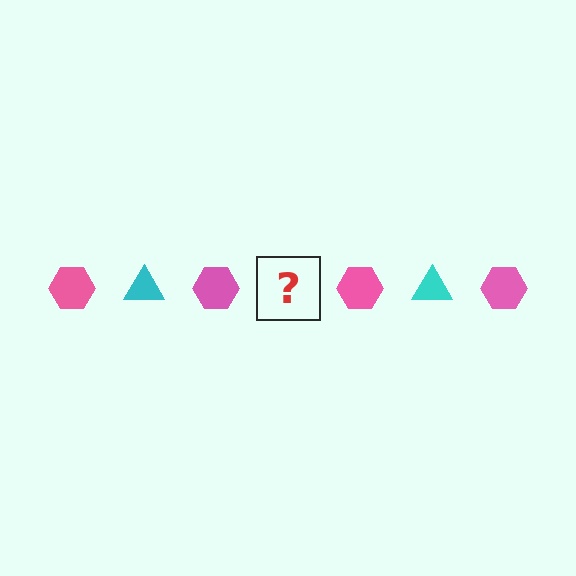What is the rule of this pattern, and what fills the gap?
The rule is that the pattern alternates between pink hexagon and cyan triangle. The gap should be filled with a cyan triangle.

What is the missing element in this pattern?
The missing element is a cyan triangle.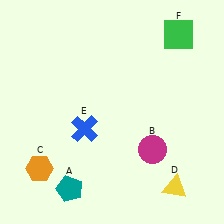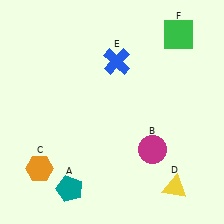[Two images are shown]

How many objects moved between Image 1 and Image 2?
1 object moved between the two images.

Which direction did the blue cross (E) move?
The blue cross (E) moved up.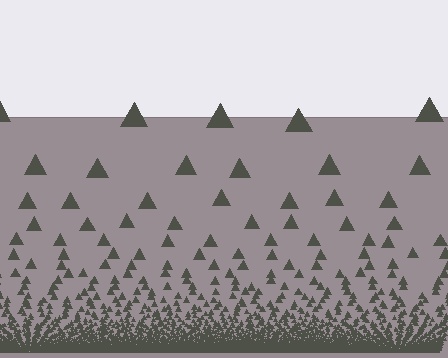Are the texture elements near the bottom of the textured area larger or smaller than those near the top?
Smaller. The gradient is inverted — elements near the bottom are smaller and denser.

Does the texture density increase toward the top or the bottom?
Density increases toward the bottom.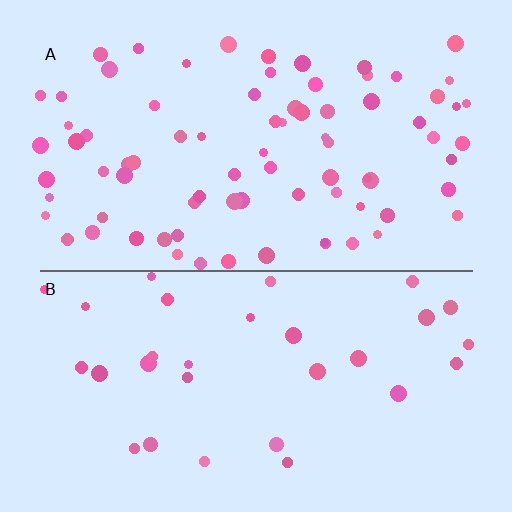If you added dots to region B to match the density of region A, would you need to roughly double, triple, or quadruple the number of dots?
Approximately triple.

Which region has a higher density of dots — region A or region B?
A (the top).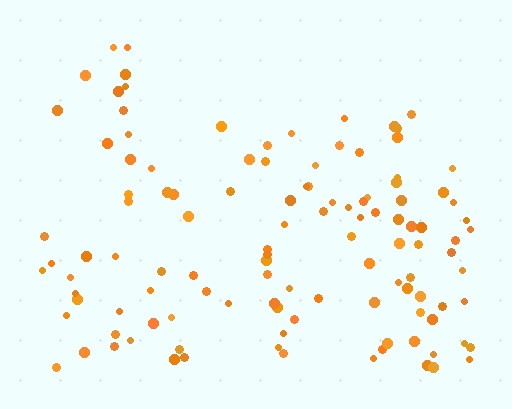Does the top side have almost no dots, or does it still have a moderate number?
Still a moderate number, just noticeably fewer than the bottom.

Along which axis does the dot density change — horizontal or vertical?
Vertical.